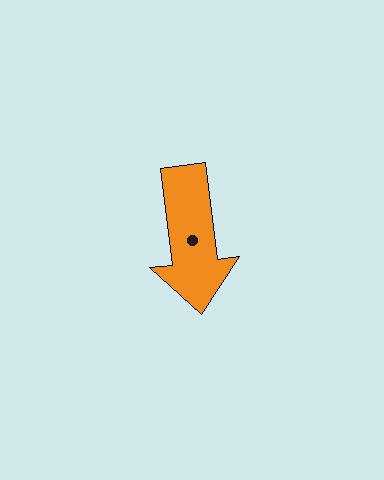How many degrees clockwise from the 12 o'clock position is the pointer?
Approximately 173 degrees.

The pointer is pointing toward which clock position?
Roughly 6 o'clock.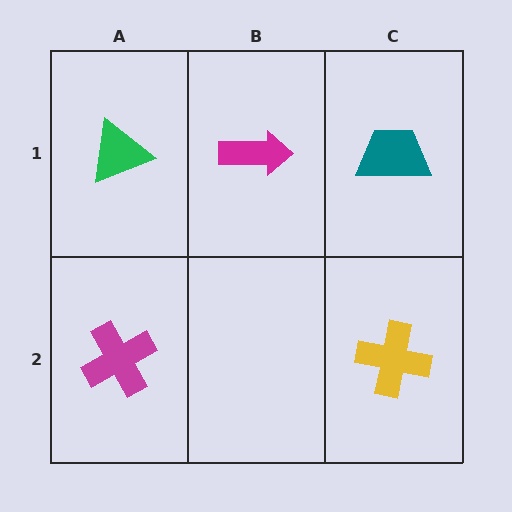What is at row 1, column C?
A teal trapezoid.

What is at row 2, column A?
A magenta cross.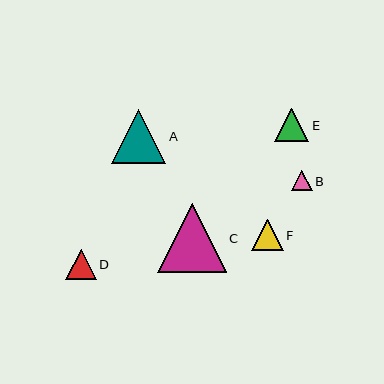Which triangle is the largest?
Triangle C is the largest with a size of approximately 69 pixels.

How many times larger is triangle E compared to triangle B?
Triangle E is approximately 1.7 times the size of triangle B.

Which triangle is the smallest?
Triangle B is the smallest with a size of approximately 20 pixels.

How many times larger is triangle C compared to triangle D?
Triangle C is approximately 2.2 times the size of triangle D.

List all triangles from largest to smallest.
From largest to smallest: C, A, E, F, D, B.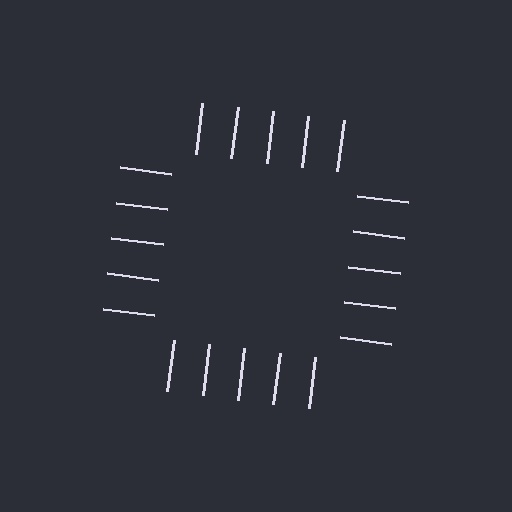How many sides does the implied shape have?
4 sides — the line-ends trace a square.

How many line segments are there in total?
20 — 5 along each of the 4 edges.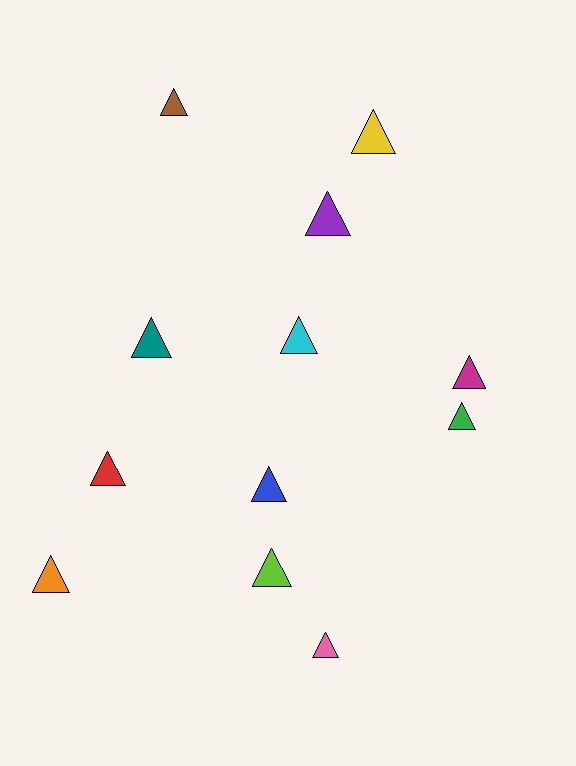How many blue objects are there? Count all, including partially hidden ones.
There is 1 blue object.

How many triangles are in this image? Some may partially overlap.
There are 12 triangles.